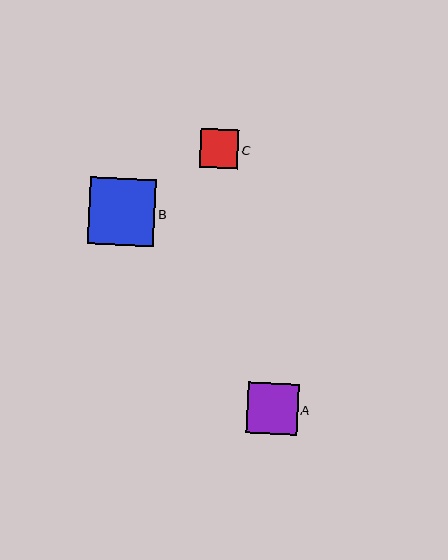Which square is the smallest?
Square C is the smallest with a size of approximately 38 pixels.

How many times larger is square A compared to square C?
Square A is approximately 1.3 times the size of square C.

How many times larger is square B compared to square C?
Square B is approximately 1.7 times the size of square C.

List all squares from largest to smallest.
From largest to smallest: B, A, C.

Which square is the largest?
Square B is the largest with a size of approximately 67 pixels.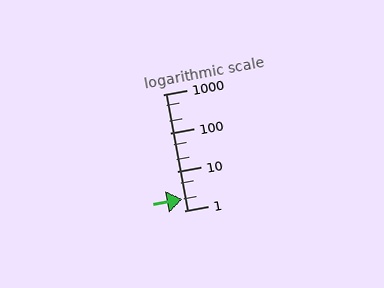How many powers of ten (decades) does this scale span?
The scale spans 3 decades, from 1 to 1000.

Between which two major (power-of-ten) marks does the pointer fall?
The pointer is between 1 and 10.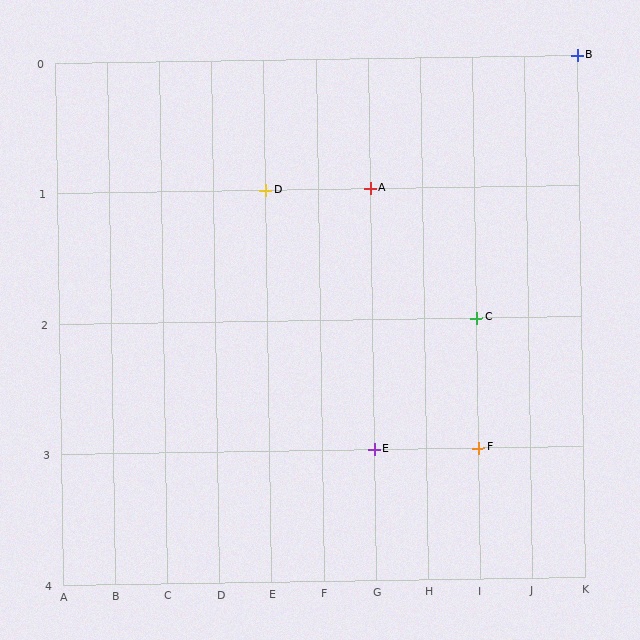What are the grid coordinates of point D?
Point D is at grid coordinates (E, 1).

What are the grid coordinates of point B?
Point B is at grid coordinates (K, 0).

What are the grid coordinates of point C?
Point C is at grid coordinates (I, 2).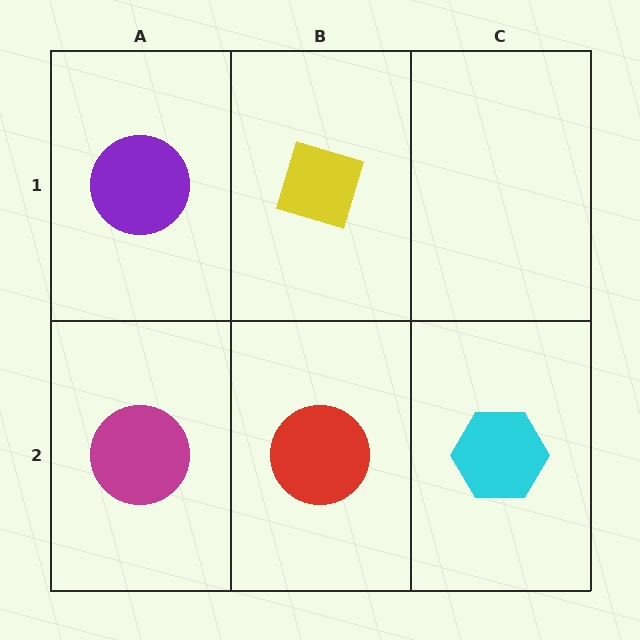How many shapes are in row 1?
2 shapes.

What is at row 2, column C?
A cyan hexagon.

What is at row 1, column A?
A purple circle.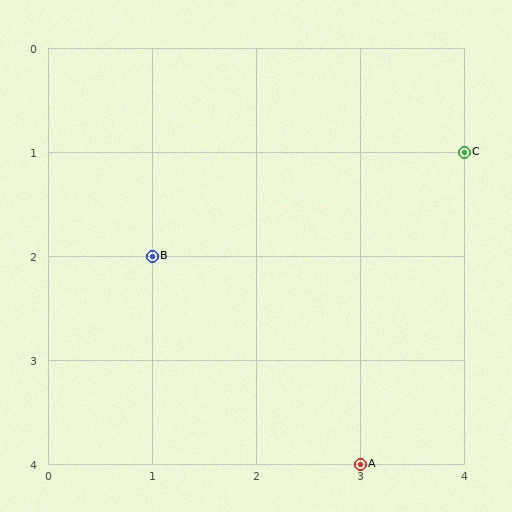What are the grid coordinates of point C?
Point C is at grid coordinates (4, 1).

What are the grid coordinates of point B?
Point B is at grid coordinates (1, 2).